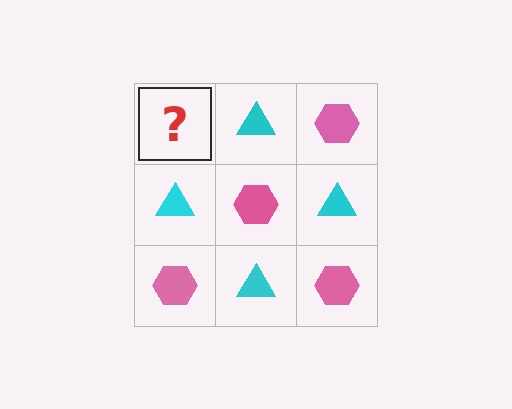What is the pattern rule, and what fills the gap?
The rule is that it alternates pink hexagon and cyan triangle in a checkerboard pattern. The gap should be filled with a pink hexagon.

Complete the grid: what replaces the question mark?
The question mark should be replaced with a pink hexagon.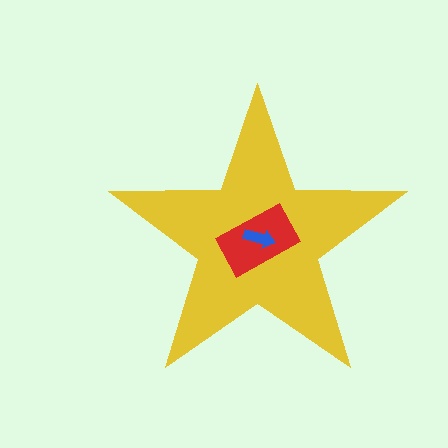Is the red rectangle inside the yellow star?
Yes.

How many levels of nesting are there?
3.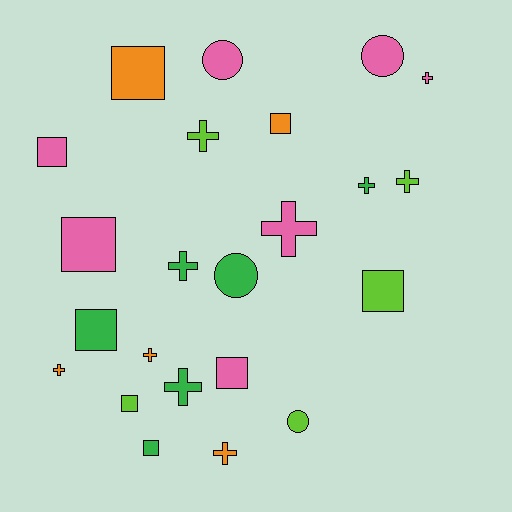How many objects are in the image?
There are 23 objects.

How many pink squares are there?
There are 3 pink squares.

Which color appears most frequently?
Pink, with 7 objects.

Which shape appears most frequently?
Cross, with 10 objects.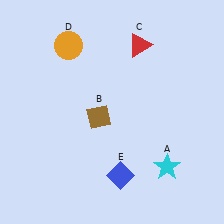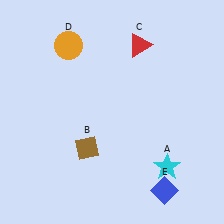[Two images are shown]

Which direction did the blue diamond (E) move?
The blue diamond (E) moved right.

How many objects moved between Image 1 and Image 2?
2 objects moved between the two images.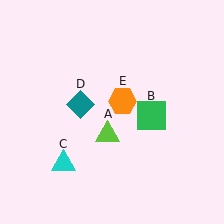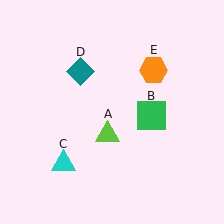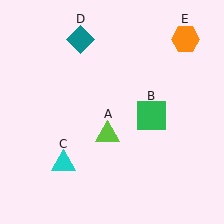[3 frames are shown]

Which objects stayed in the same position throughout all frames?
Lime triangle (object A) and green square (object B) and cyan triangle (object C) remained stationary.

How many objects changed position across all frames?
2 objects changed position: teal diamond (object D), orange hexagon (object E).